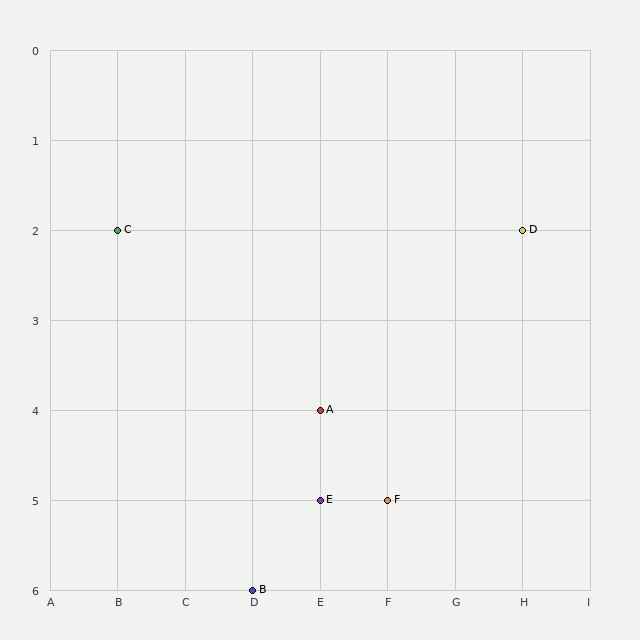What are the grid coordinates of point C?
Point C is at grid coordinates (B, 2).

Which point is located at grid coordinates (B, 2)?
Point C is at (B, 2).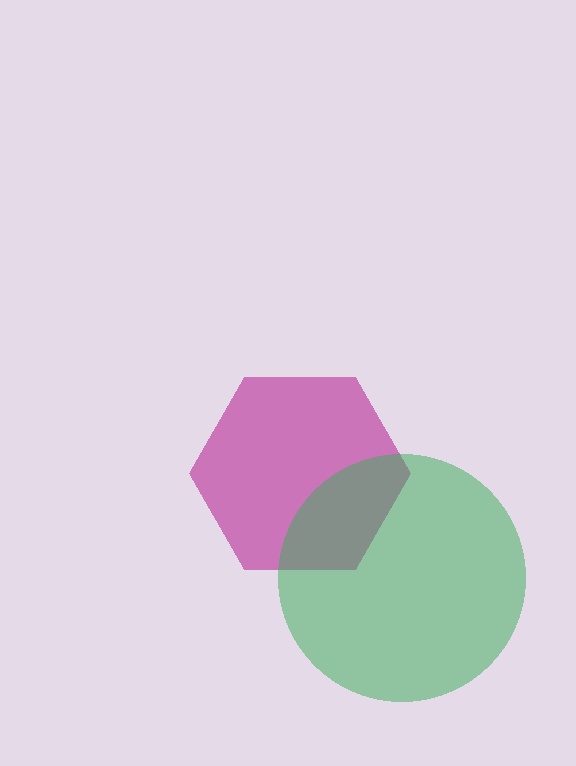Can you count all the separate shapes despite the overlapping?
Yes, there are 2 separate shapes.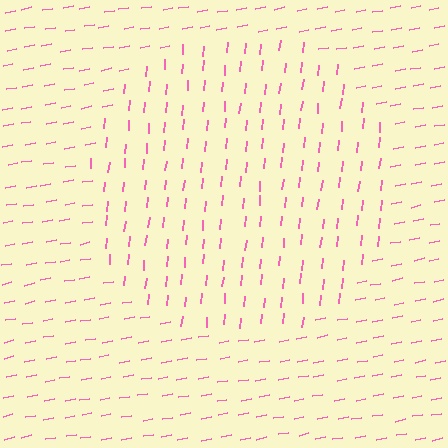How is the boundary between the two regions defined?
The boundary is defined purely by a change in line orientation (approximately 74 degrees difference). All lines are the same color and thickness.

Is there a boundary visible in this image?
Yes, there is a texture boundary formed by a change in line orientation.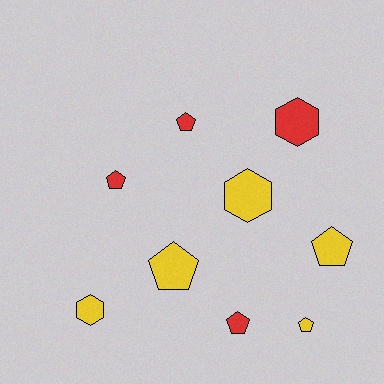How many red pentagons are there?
There are 3 red pentagons.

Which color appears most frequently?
Yellow, with 5 objects.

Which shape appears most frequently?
Pentagon, with 6 objects.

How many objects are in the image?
There are 9 objects.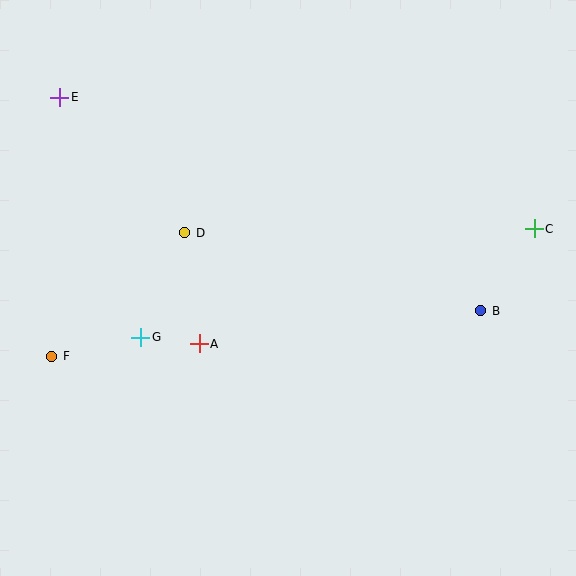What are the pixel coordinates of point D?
Point D is at (185, 233).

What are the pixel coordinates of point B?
Point B is at (481, 311).